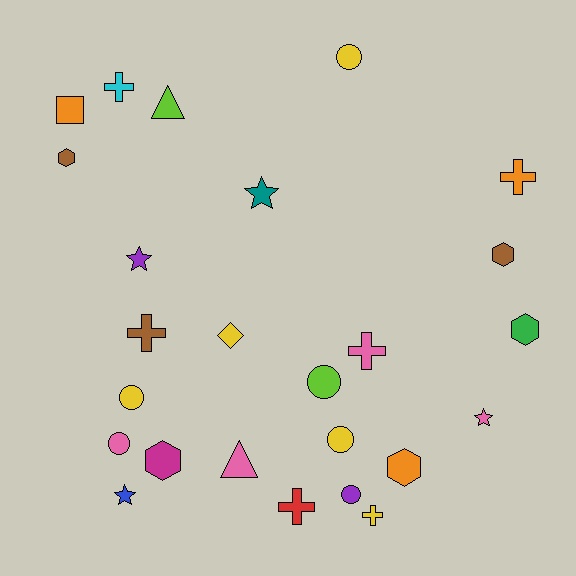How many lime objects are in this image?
There are 2 lime objects.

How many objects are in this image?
There are 25 objects.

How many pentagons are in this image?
There are no pentagons.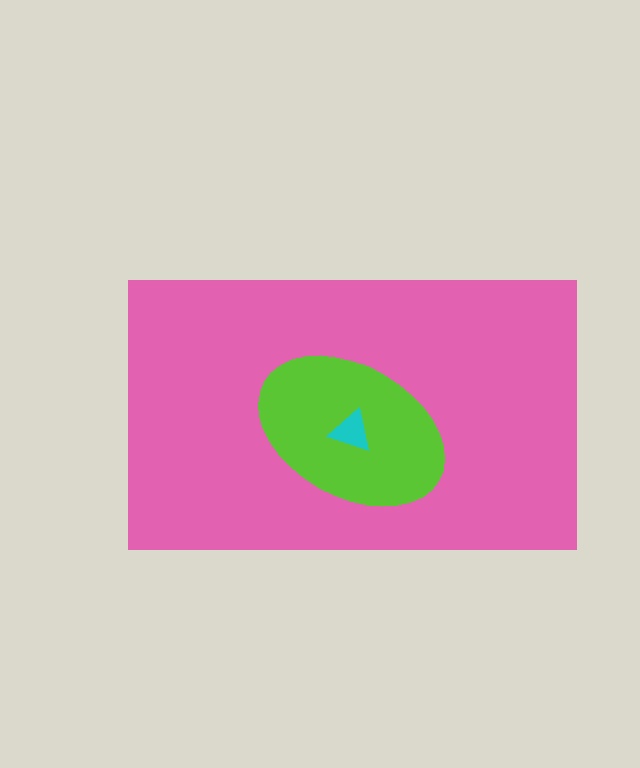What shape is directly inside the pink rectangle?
The lime ellipse.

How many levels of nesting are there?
3.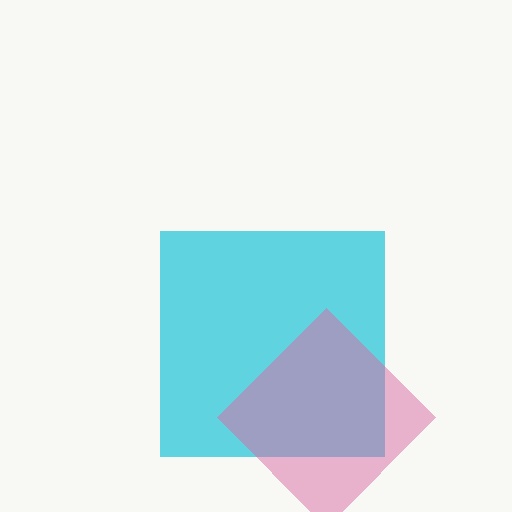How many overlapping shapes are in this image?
There are 2 overlapping shapes in the image.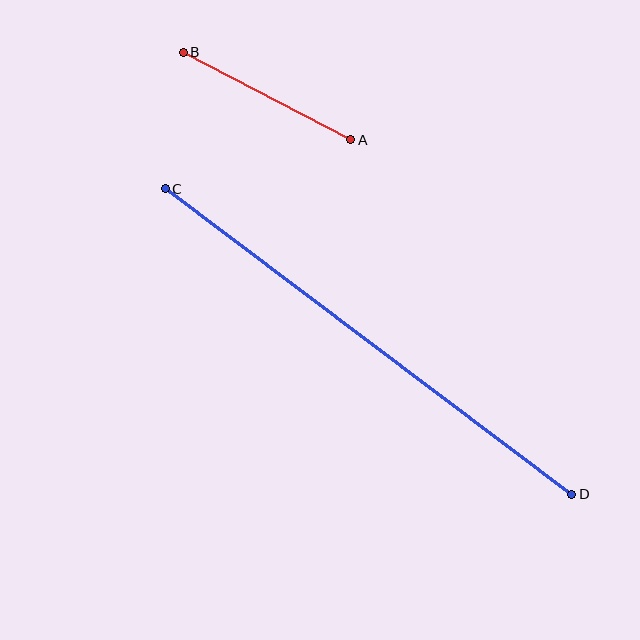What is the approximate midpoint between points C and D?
The midpoint is at approximately (369, 341) pixels.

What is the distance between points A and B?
The distance is approximately 189 pixels.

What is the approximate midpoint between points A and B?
The midpoint is at approximately (267, 96) pixels.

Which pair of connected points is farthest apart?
Points C and D are farthest apart.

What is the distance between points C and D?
The distance is approximately 509 pixels.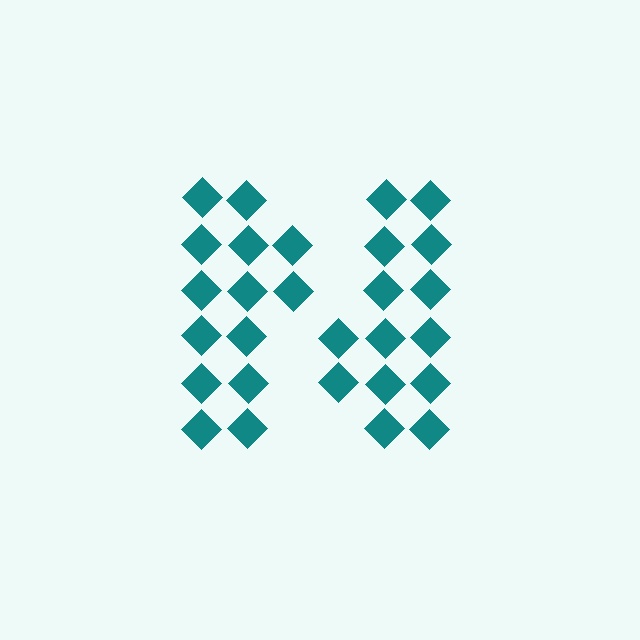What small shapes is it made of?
It is made of small diamonds.